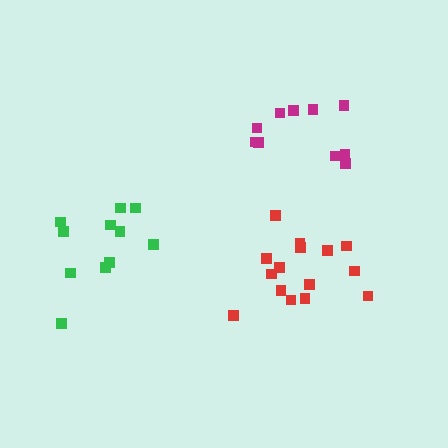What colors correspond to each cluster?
The clusters are colored: green, magenta, red.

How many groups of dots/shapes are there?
There are 3 groups.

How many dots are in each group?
Group 1: 11 dots, Group 2: 10 dots, Group 3: 15 dots (36 total).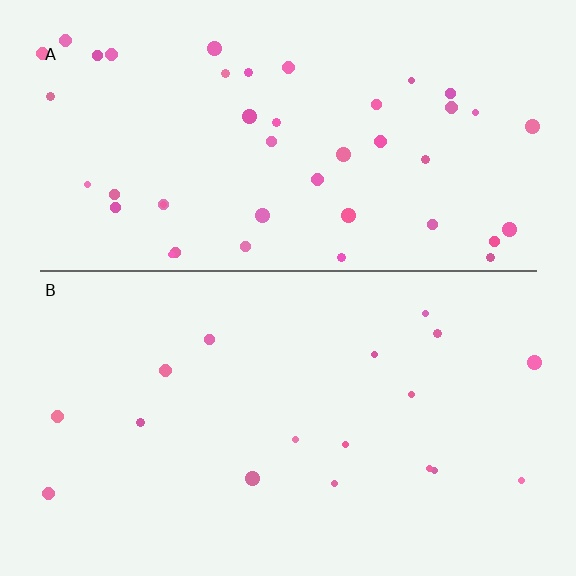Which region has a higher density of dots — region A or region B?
A (the top).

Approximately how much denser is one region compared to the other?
Approximately 2.5× — region A over region B.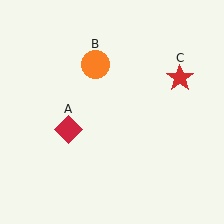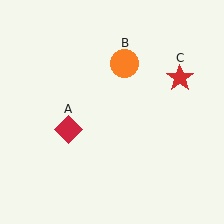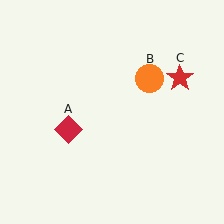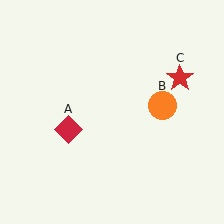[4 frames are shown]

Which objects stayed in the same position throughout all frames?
Red diamond (object A) and red star (object C) remained stationary.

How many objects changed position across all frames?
1 object changed position: orange circle (object B).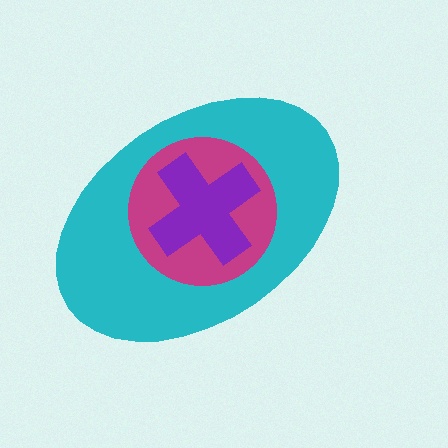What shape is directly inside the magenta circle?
The purple cross.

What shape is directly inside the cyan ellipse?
The magenta circle.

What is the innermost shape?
The purple cross.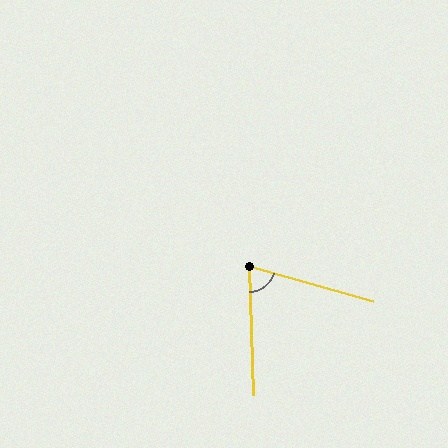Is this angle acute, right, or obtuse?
It is acute.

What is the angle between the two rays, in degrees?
Approximately 72 degrees.